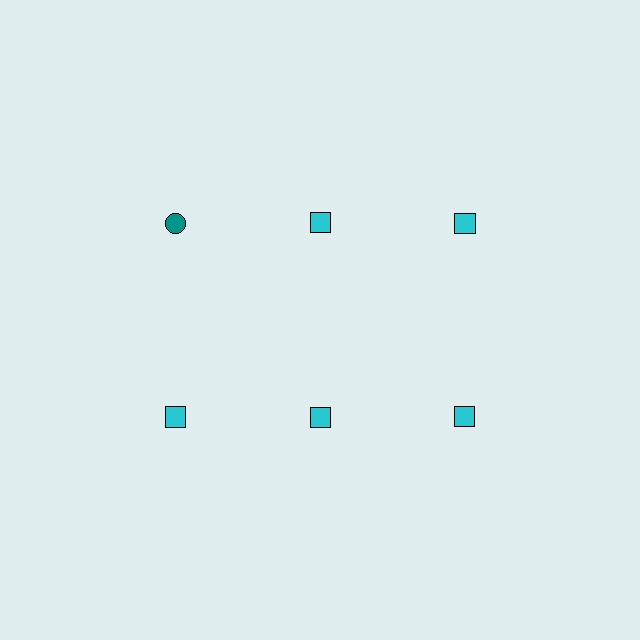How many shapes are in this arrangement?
There are 6 shapes arranged in a grid pattern.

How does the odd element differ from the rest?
It differs in both color (teal instead of cyan) and shape (circle instead of square).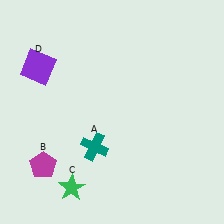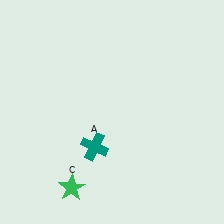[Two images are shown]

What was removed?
The purple square (D), the magenta pentagon (B) were removed in Image 2.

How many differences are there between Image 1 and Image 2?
There are 2 differences between the two images.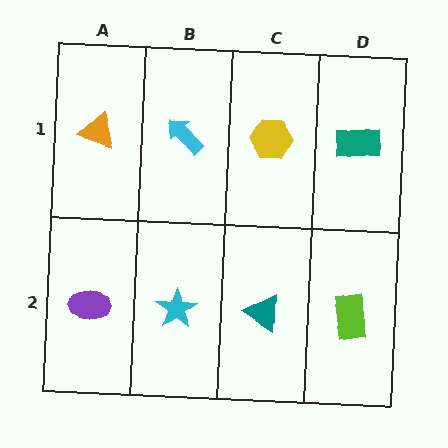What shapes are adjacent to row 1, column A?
A purple ellipse (row 2, column A), a cyan arrow (row 1, column B).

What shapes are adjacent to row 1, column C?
A teal triangle (row 2, column C), a cyan arrow (row 1, column B), a teal rectangle (row 1, column D).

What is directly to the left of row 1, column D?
A yellow hexagon.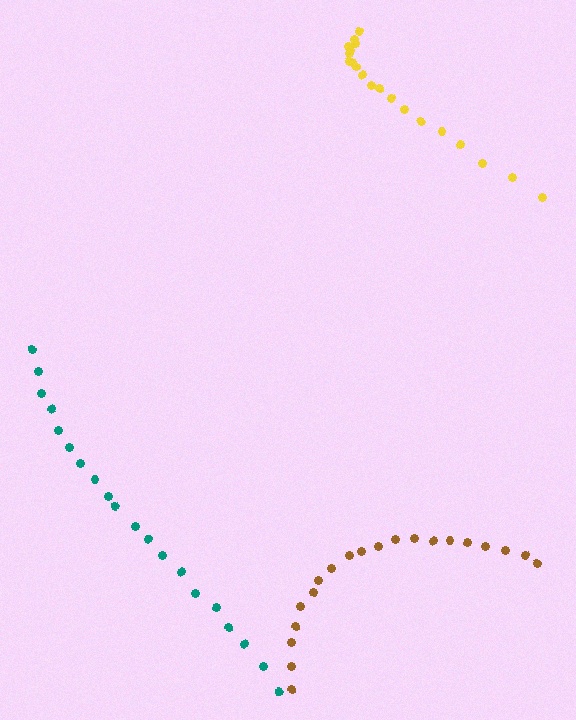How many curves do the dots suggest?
There are 3 distinct paths.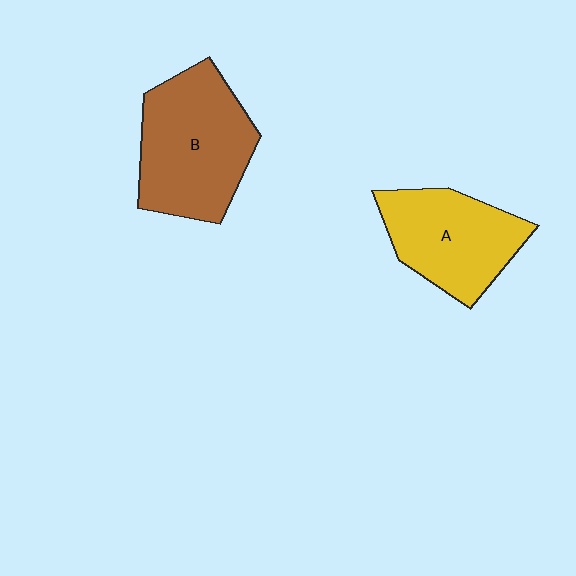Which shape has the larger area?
Shape B (brown).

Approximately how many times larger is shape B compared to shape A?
Approximately 1.2 times.